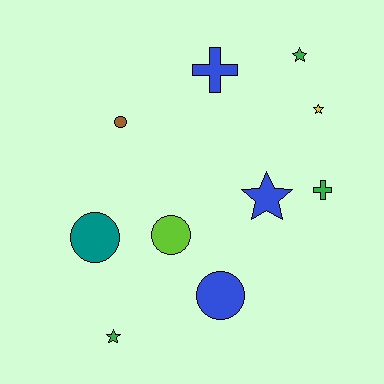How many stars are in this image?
There are 4 stars.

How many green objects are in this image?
There are 3 green objects.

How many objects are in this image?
There are 10 objects.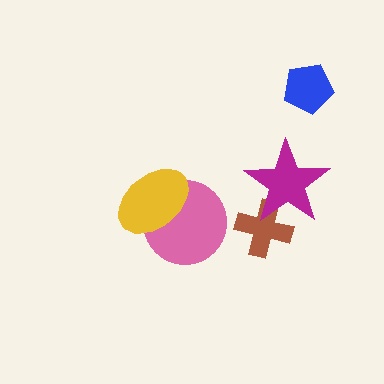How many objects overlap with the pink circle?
1 object overlaps with the pink circle.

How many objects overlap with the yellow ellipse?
1 object overlaps with the yellow ellipse.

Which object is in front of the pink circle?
The yellow ellipse is in front of the pink circle.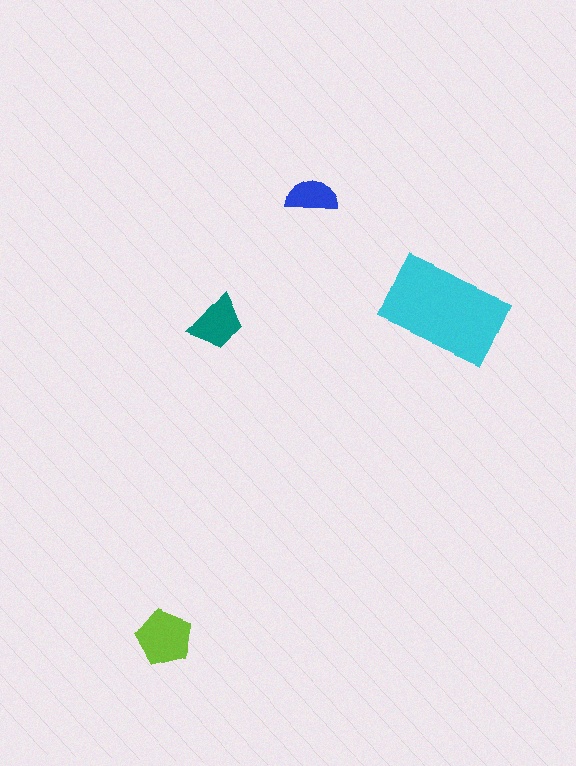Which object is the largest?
The cyan rectangle.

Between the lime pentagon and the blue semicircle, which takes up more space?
The lime pentagon.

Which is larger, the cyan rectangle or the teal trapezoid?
The cyan rectangle.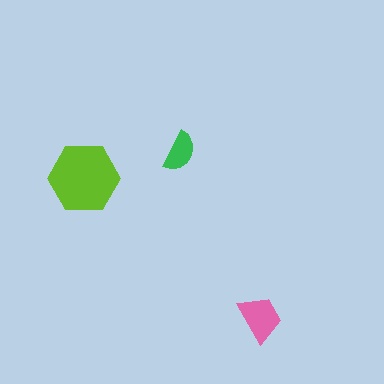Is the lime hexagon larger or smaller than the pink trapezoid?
Larger.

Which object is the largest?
The lime hexagon.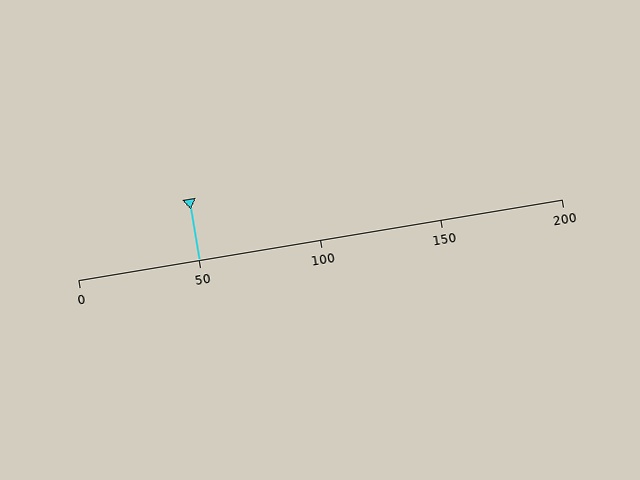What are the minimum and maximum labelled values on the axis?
The axis runs from 0 to 200.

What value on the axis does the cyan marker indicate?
The marker indicates approximately 50.